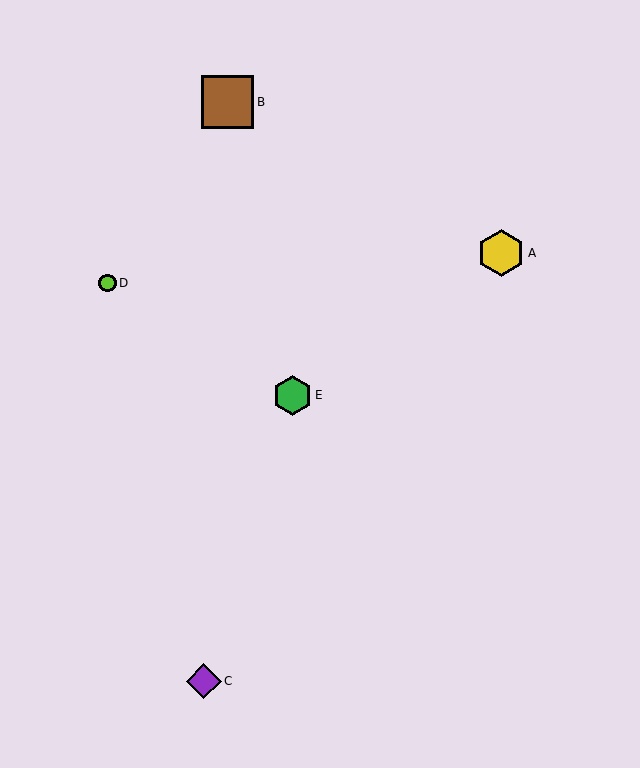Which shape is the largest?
The brown square (labeled B) is the largest.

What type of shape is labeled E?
Shape E is a green hexagon.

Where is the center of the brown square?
The center of the brown square is at (227, 102).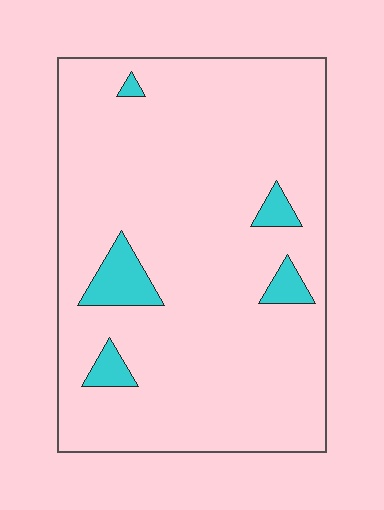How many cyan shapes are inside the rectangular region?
5.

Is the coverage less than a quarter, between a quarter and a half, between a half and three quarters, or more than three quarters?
Less than a quarter.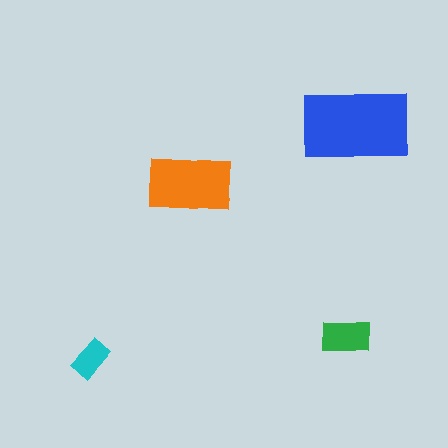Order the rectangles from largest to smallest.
the blue one, the orange one, the green one, the cyan one.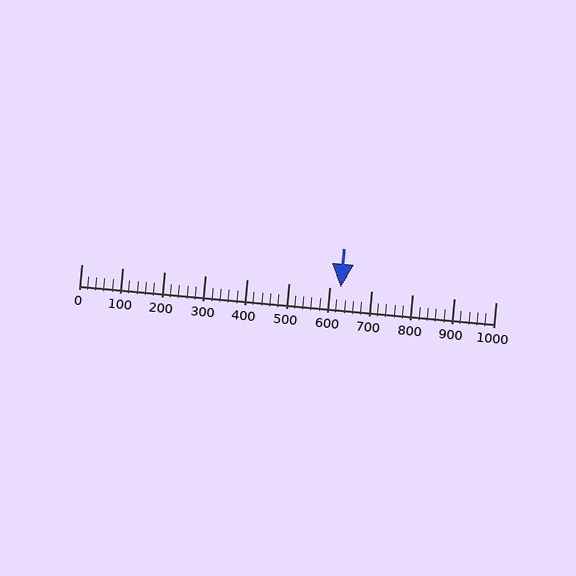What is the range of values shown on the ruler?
The ruler shows values from 0 to 1000.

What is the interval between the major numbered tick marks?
The major tick marks are spaced 100 units apart.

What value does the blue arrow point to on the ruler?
The blue arrow points to approximately 626.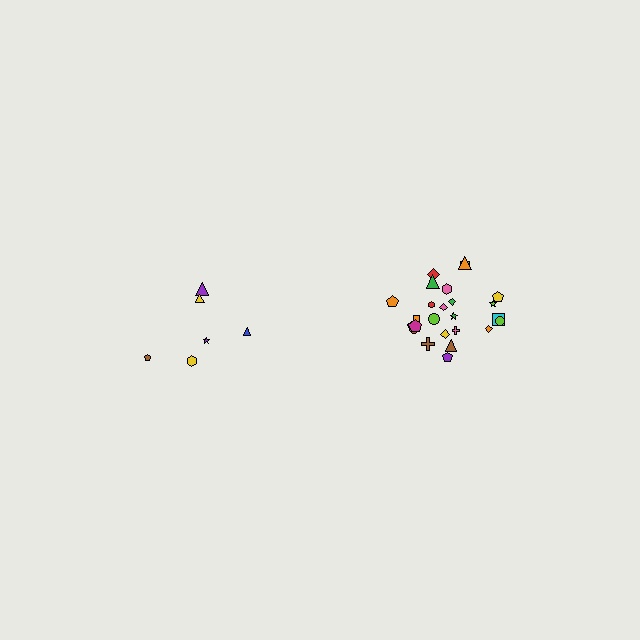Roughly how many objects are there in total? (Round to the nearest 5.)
Roughly 30 objects in total.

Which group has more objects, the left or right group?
The right group.